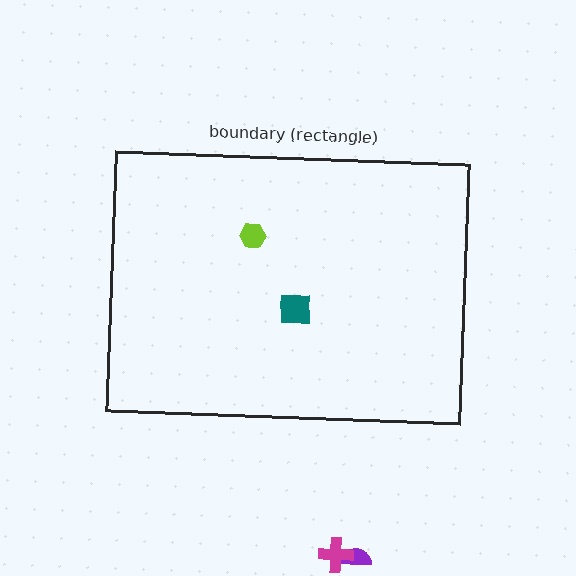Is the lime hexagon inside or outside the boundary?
Inside.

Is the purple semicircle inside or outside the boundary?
Outside.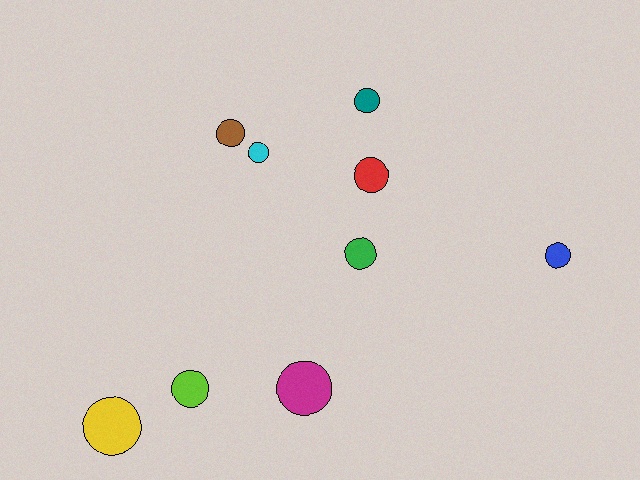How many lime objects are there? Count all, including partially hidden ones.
There is 1 lime object.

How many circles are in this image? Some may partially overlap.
There are 9 circles.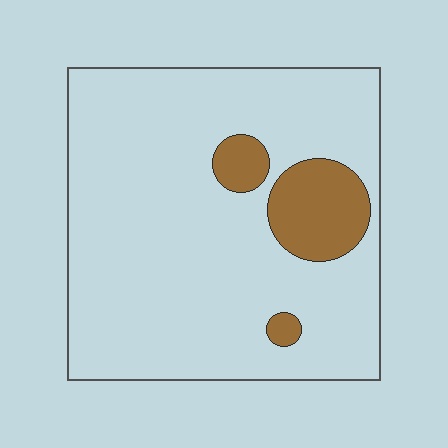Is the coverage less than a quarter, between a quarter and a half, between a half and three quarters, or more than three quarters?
Less than a quarter.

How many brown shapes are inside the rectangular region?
3.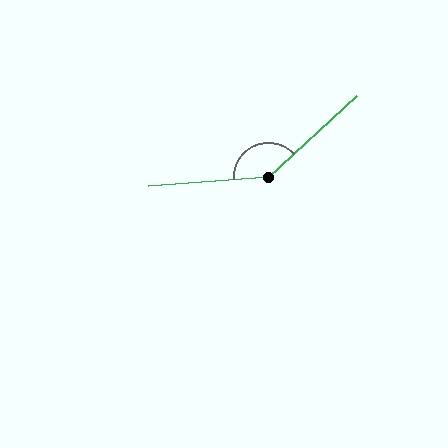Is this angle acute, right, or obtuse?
It is obtuse.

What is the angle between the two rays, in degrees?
Approximately 142 degrees.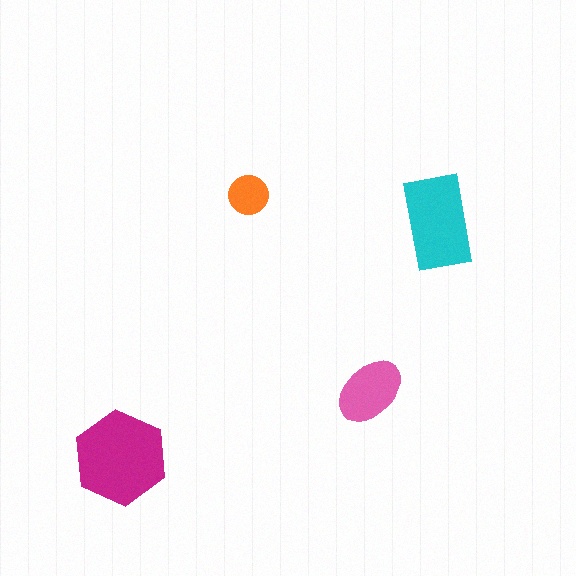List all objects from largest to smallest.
The magenta hexagon, the cyan rectangle, the pink ellipse, the orange circle.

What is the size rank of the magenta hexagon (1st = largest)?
1st.